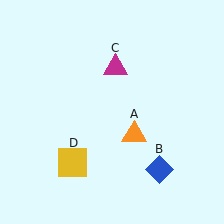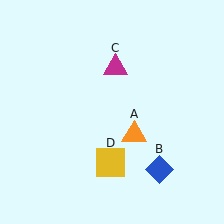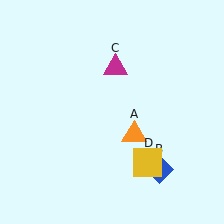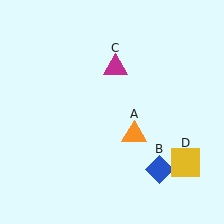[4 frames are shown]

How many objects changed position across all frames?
1 object changed position: yellow square (object D).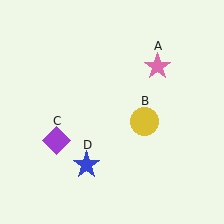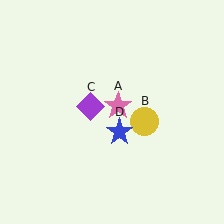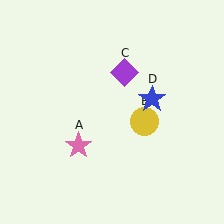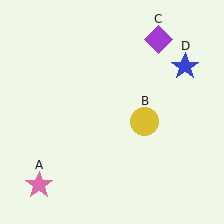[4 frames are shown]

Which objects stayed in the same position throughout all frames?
Yellow circle (object B) remained stationary.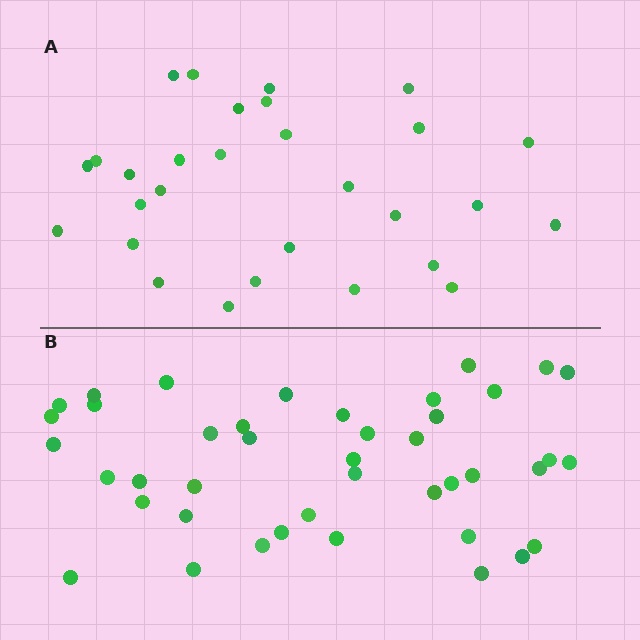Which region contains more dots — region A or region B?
Region B (the bottom region) has more dots.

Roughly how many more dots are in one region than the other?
Region B has approximately 15 more dots than region A.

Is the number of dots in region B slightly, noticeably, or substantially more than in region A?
Region B has noticeably more, but not dramatically so. The ratio is roughly 1.4 to 1.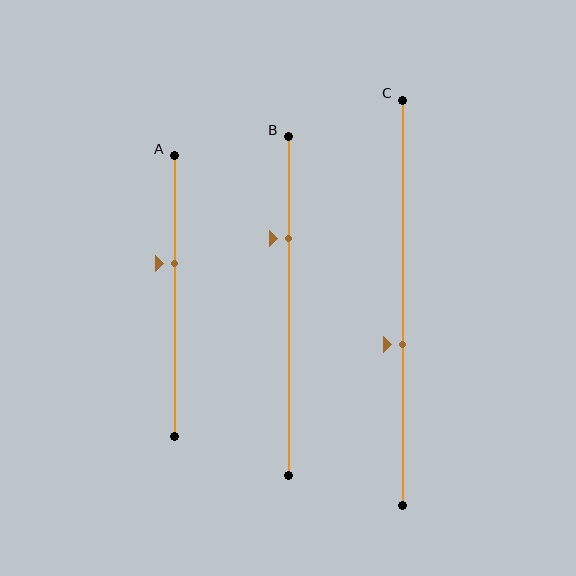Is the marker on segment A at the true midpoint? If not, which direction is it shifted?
No, the marker on segment A is shifted upward by about 11% of the segment length.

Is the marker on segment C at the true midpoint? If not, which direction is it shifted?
No, the marker on segment C is shifted downward by about 10% of the segment length.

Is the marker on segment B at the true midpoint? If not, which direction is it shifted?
No, the marker on segment B is shifted upward by about 20% of the segment length.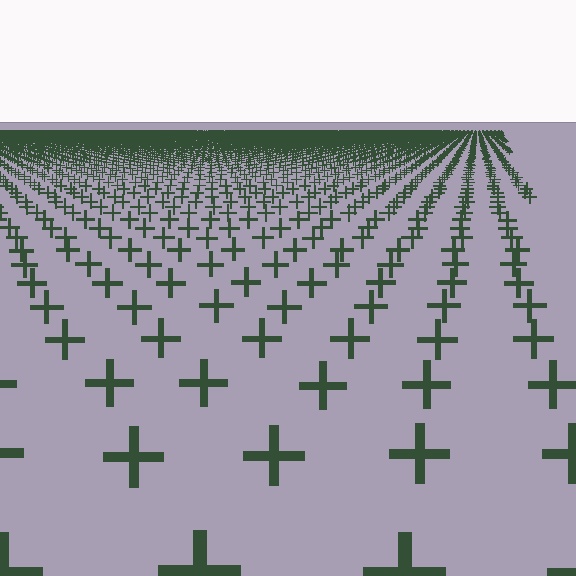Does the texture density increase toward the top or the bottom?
Density increases toward the top.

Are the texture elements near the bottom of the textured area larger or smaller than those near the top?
Larger. Near the bottom, elements are closer to the viewer and appear at a bigger on-screen size.